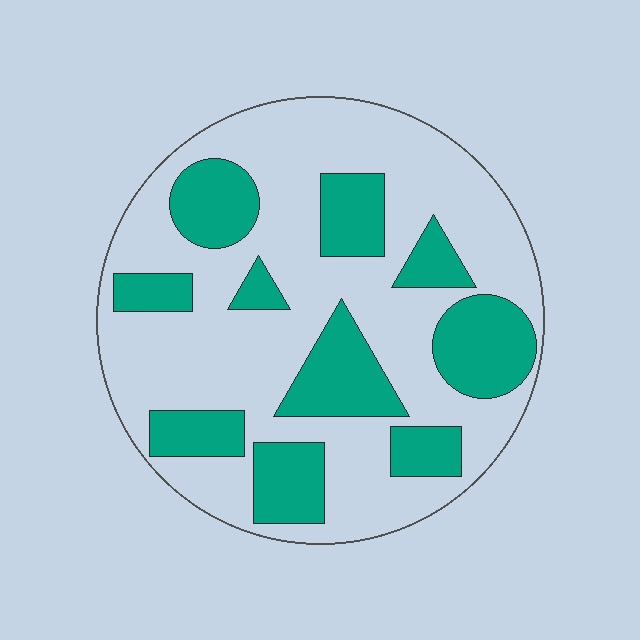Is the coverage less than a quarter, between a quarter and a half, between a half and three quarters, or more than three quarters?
Between a quarter and a half.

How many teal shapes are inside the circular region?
10.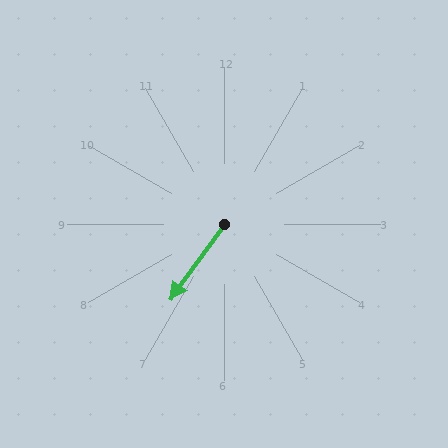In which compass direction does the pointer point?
Southwest.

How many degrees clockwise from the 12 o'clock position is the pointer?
Approximately 216 degrees.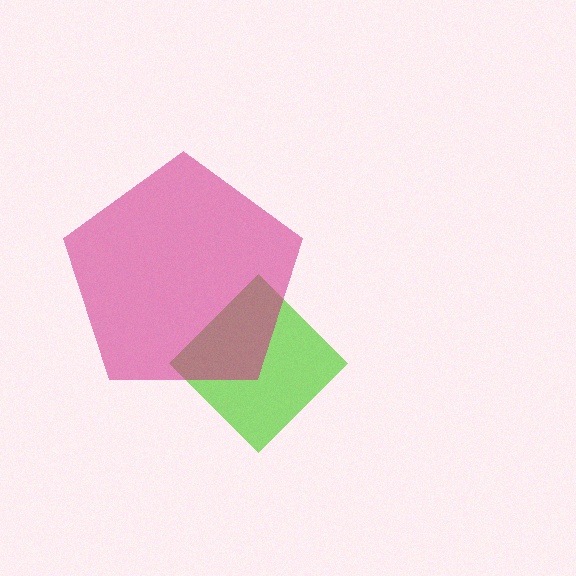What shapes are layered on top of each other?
The layered shapes are: a lime diamond, a magenta pentagon.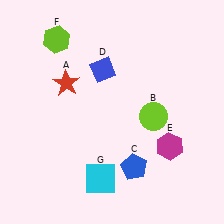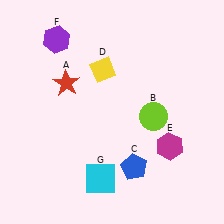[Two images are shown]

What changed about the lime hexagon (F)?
In Image 1, F is lime. In Image 2, it changed to purple.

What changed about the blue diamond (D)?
In Image 1, D is blue. In Image 2, it changed to yellow.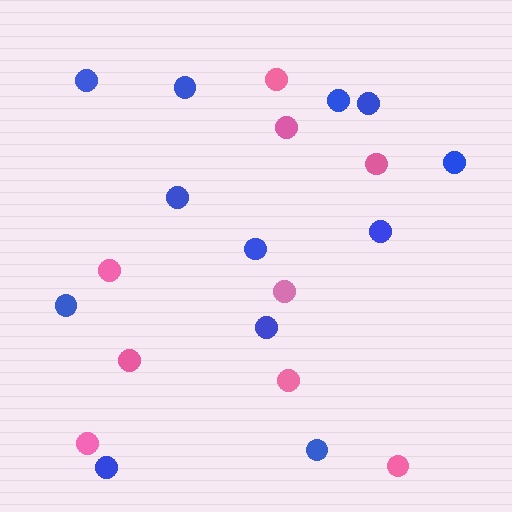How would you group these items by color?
There are 2 groups: one group of pink circles (9) and one group of blue circles (12).